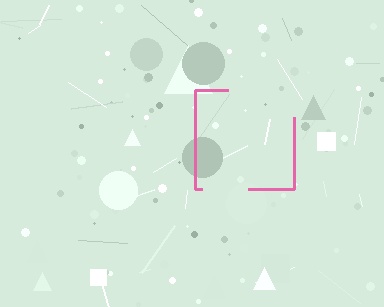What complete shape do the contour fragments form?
The contour fragments form a square.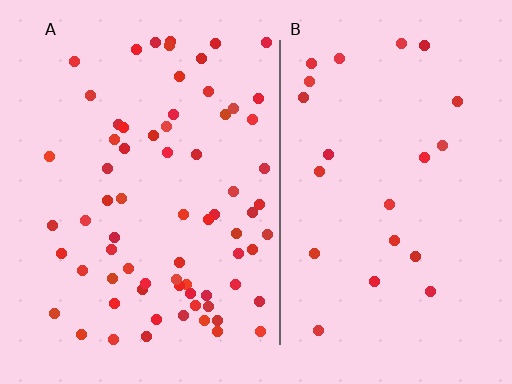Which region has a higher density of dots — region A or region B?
A (the left).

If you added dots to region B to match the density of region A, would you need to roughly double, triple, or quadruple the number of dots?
Approximately triple.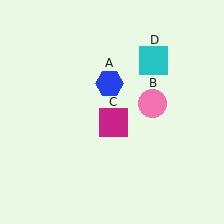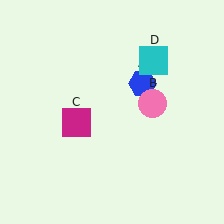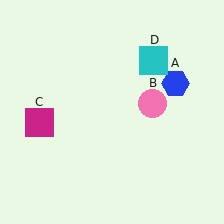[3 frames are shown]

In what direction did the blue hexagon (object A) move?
The blue hexagon (object A) moved right.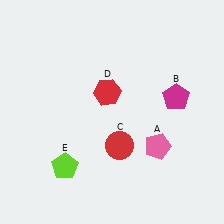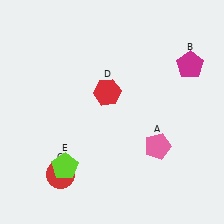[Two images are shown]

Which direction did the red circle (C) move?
The red circle (C) moved left.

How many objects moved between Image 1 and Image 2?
2 objects moved between the two images.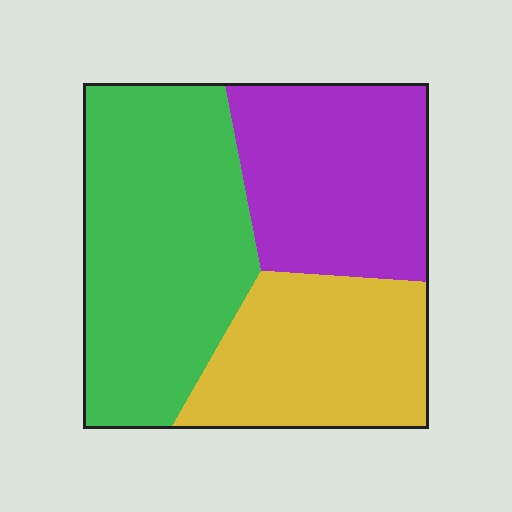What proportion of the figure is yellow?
Yellow takes up between a quarter and a half of the figure.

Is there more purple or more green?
Green.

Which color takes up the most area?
Green, at roughly 45%.